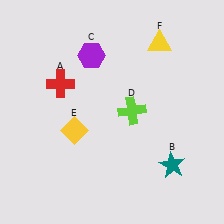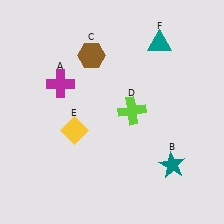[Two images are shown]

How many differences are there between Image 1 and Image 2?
There are 3 differences between the two images.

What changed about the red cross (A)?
In Image 1, A is red. In Image 2, it changed to magenta.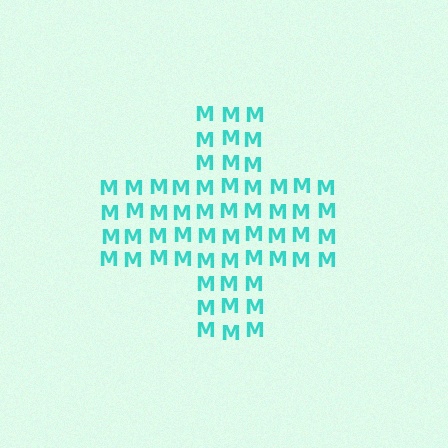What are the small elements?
The small elements are letter M's.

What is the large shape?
The large shape is a cross.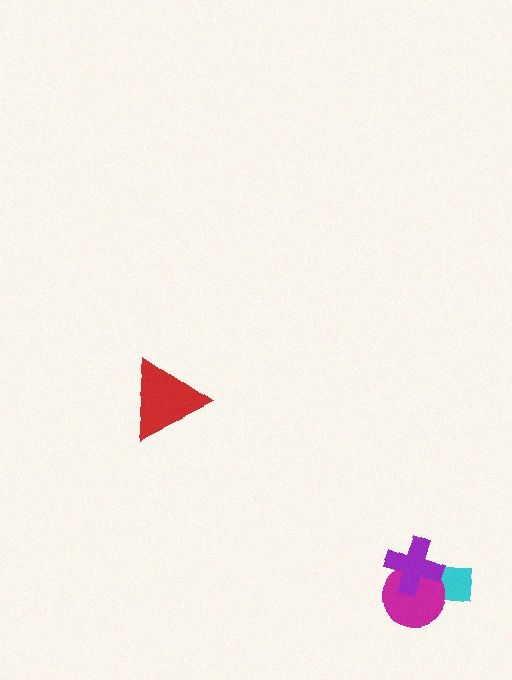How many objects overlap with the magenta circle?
2 objects overlap with the magenta circle.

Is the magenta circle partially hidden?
Yes, it is partially covered by another shape.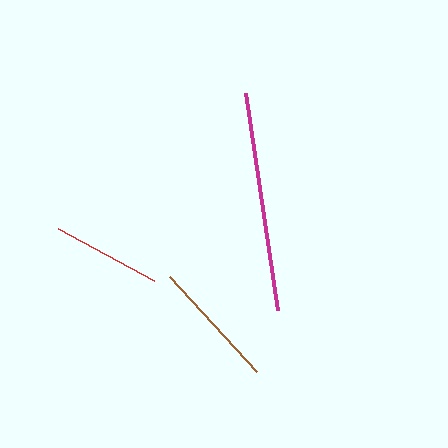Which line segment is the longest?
The magenta line is the longest at approximately 219 pixels.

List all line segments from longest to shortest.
From longest to shortest: magenta, brown, red.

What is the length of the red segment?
The red segment is approximately 109 pixels long.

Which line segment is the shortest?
The red line is the shortest at approximately 109 pixels.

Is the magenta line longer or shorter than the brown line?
The magenta line is longer than the brown line.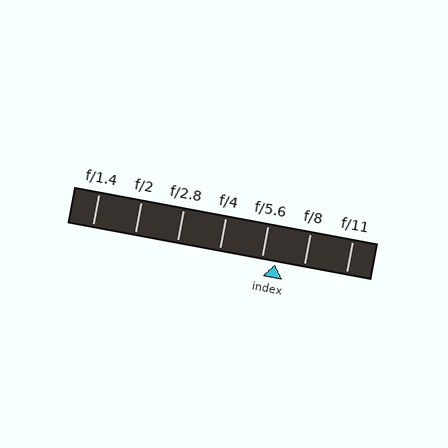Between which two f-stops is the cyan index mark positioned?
The index mark is between f/5.6 and f/8.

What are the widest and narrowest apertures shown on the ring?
The widest aperture shown is f/1.4 and the narrowest is f/11.